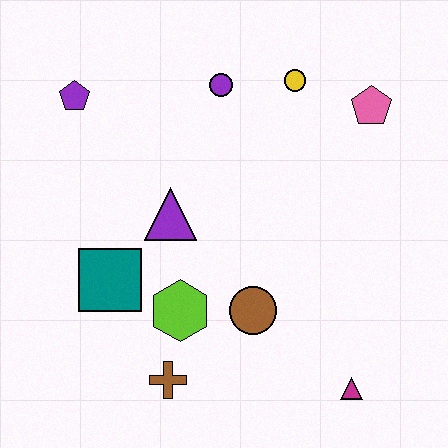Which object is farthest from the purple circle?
The magenta triangle is farthest from the purple circle.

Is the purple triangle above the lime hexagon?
Yes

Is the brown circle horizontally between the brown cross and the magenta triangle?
Yes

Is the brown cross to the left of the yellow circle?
Yes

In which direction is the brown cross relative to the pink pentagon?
The brown cross is below the pink pentagon.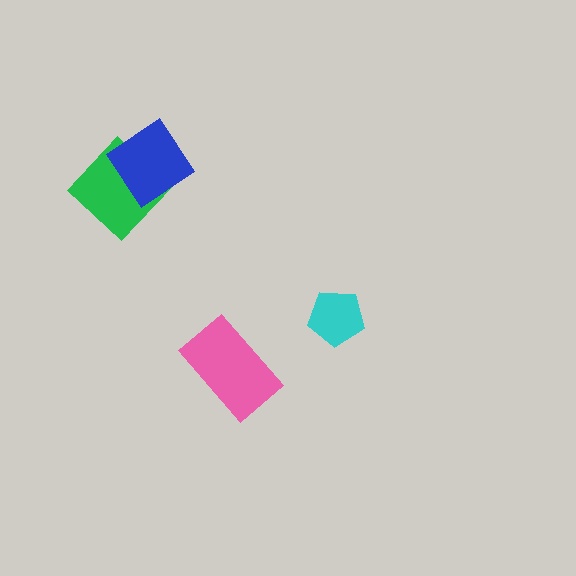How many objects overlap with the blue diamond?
1 object overlaps with the blue diamond.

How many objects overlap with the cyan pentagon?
0 objects overlap with the cyan pentagon.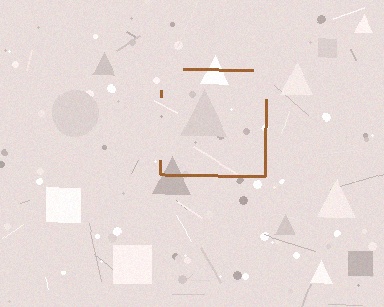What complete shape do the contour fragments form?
The contour fragments form a square.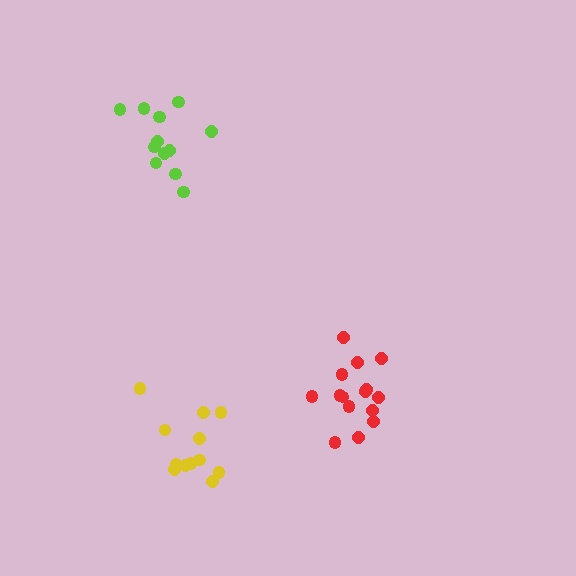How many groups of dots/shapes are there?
There are 3 groups.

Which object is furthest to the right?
The red cluster is rightmost.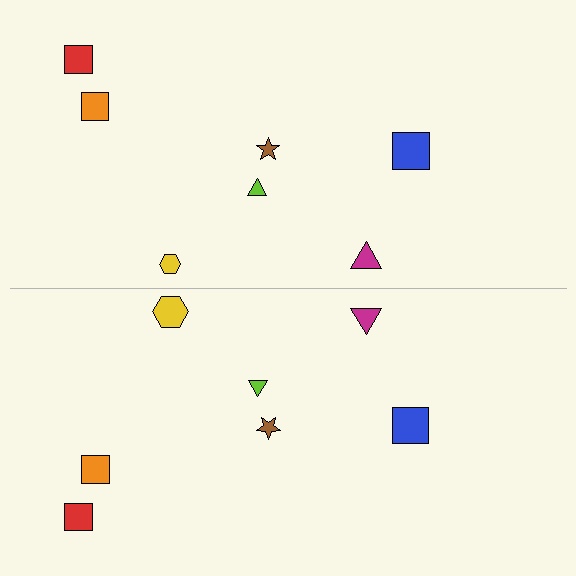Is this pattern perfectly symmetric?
No, the pattern is not perfectly symmetric. The yellow hexagon on the bottom side has a different size than its mirror counterpart.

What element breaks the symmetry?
The yellow hexagon on the bottom side has a different size than its mirror counterpart.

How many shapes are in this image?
There are 14 shapes in this image.